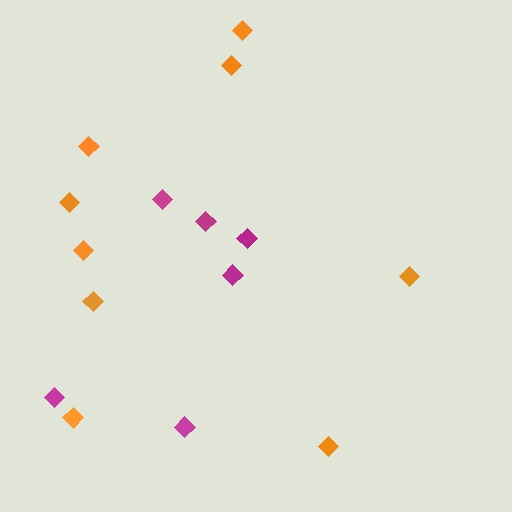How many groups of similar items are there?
There are 2 groups: one group of orange diamonds (9) and one group of magenta diamonds (6).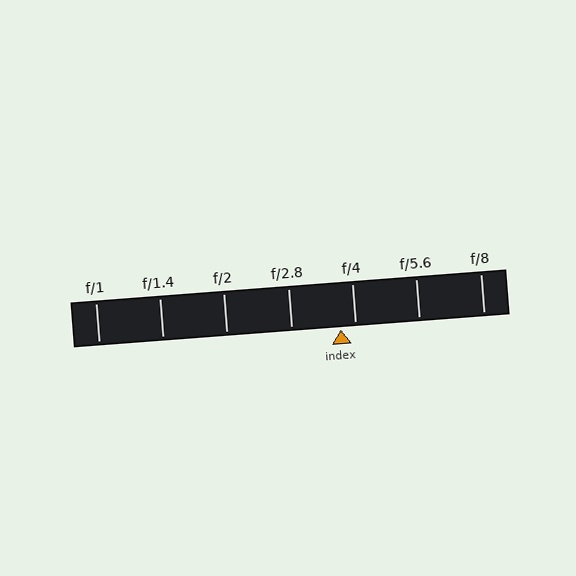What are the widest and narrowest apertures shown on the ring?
The widest aperture shown is f/1 and the narrowest is f/8.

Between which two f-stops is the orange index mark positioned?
The index mark is between f/2.8 and f/4.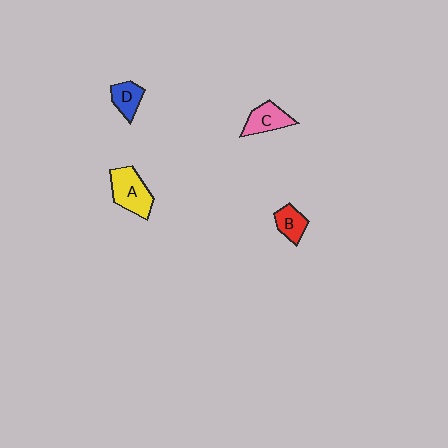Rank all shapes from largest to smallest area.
From largest to smallest: A (yellow), C (pink), D (blue), B (red).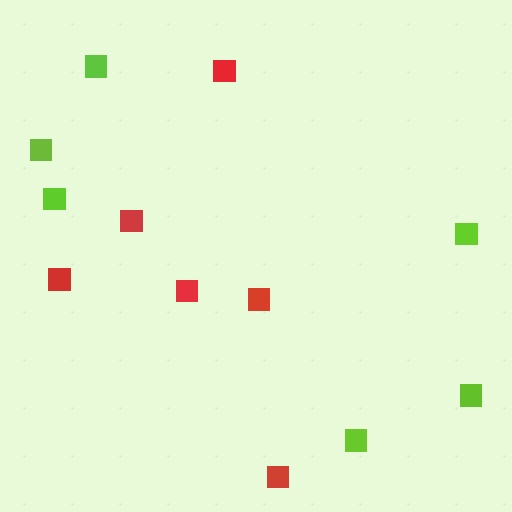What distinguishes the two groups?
There are 2 groups: one group of lime squares (6) and one group of red squares (6).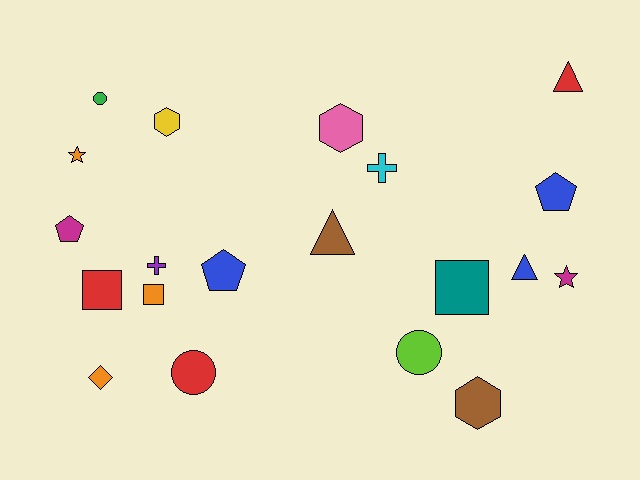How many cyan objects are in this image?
There is 1 cyan object.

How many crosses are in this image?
There are 2 crosses.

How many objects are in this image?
There are 20 objects.